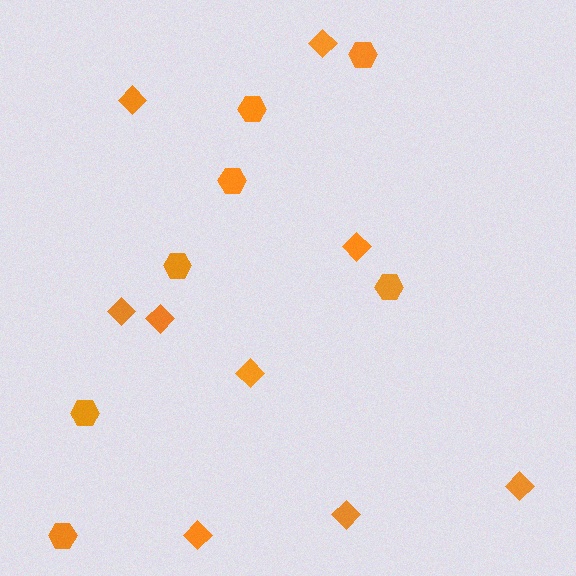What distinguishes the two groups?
There are 2 groups: one group of hexagons (7) and one group of diamonds (9).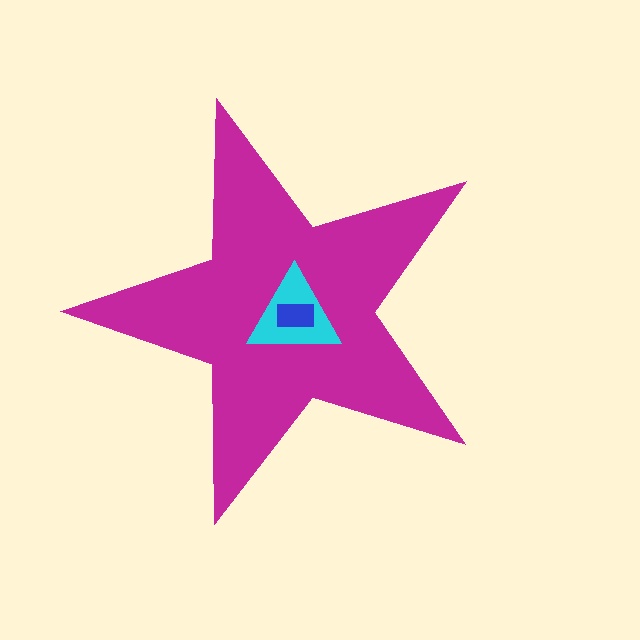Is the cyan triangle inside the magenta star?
Yes.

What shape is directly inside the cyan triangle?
The blue rectangle.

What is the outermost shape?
The magenta star.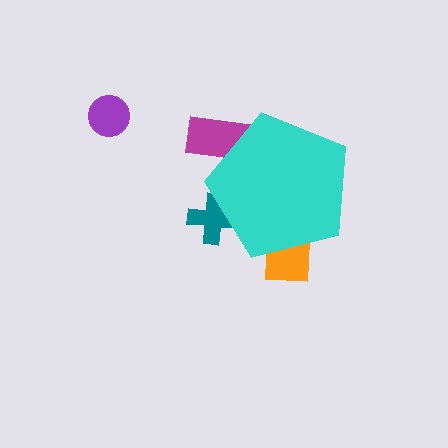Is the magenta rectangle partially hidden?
Yes, the magenta rectangle is partially hidden behind the cyan pentagon.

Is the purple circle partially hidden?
No, the purple circle is fully visible.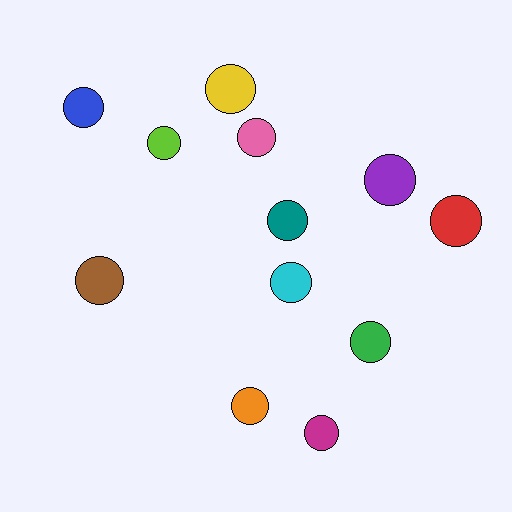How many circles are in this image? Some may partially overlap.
There are 12 circles.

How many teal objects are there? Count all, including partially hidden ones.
There is 1 teal object.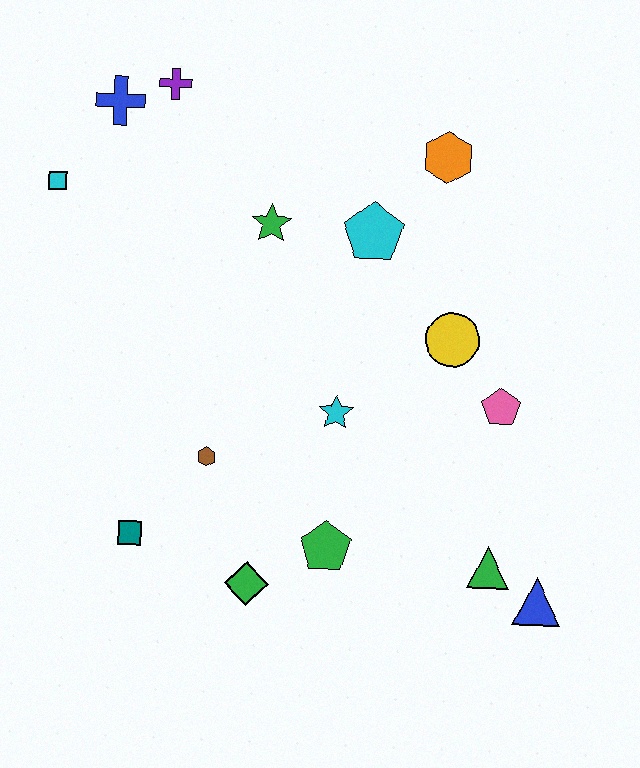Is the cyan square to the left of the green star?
Yes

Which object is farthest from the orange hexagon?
The teal square is farthest from the orange hexagon.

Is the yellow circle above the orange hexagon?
No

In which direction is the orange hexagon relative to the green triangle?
The orange hexagon is above the green triangle.